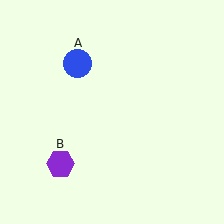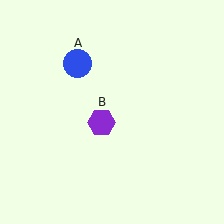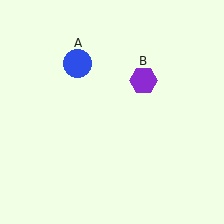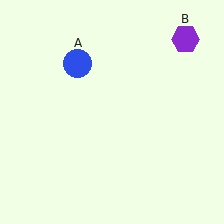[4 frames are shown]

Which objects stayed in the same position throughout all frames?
Blue circle (object A) remained stationary.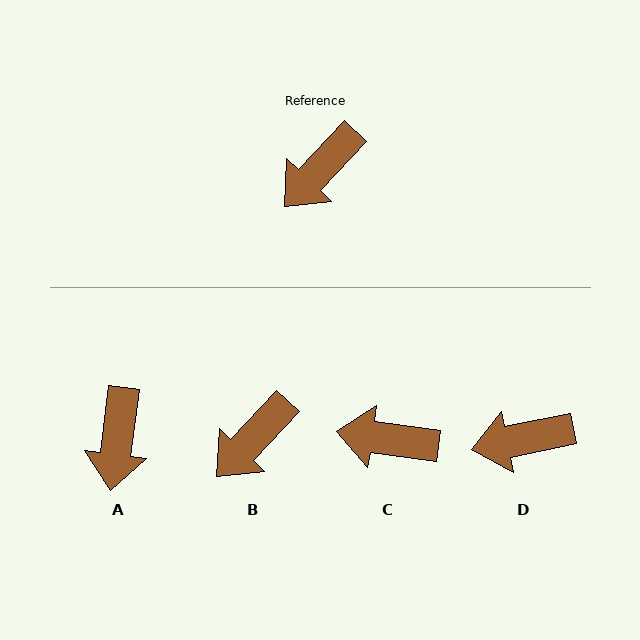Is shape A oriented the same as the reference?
No, it is off by about 36 degrees.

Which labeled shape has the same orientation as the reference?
B.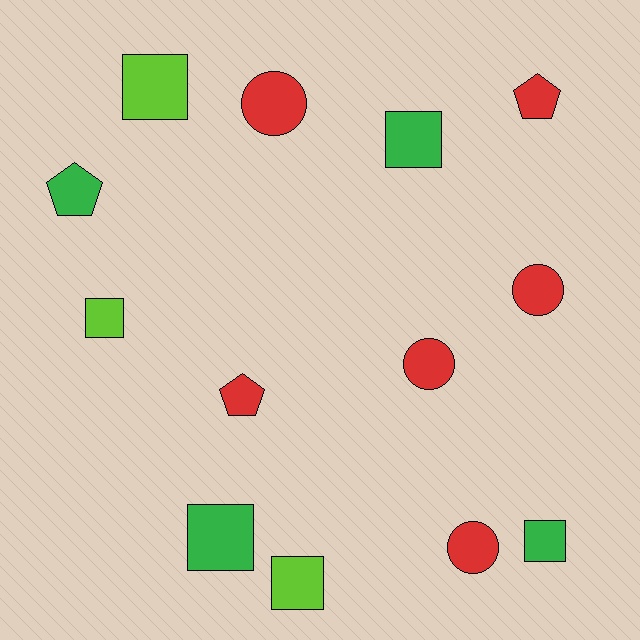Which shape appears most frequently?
Square, with 6 objects.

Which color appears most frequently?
Red, with 6 objects.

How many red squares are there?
There are no red squares.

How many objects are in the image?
There are 13 objects.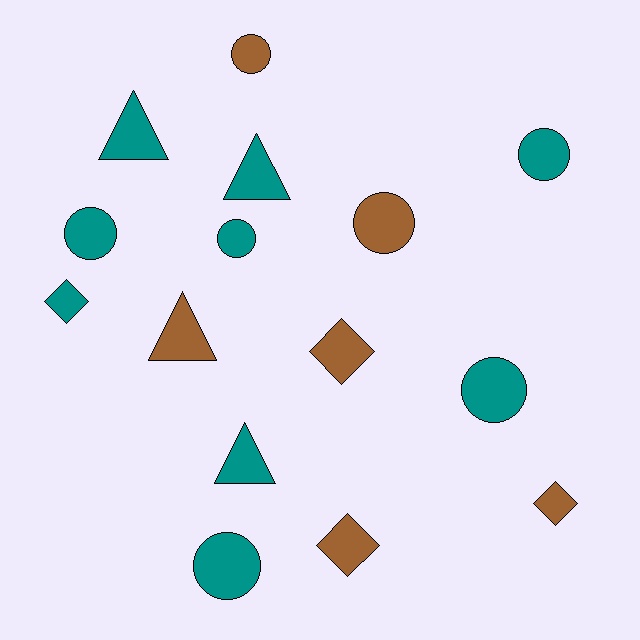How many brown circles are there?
There are 2 brown circles.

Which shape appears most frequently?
Circle, with 7 objects.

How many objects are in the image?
There are 15 objects.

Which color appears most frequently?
Teal, with 9 objects.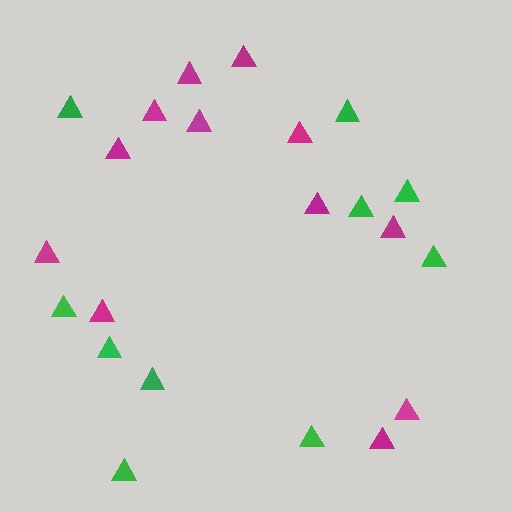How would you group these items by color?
There are 2 groups: one group of green triangles (10) and one group of magenta triangles (12).